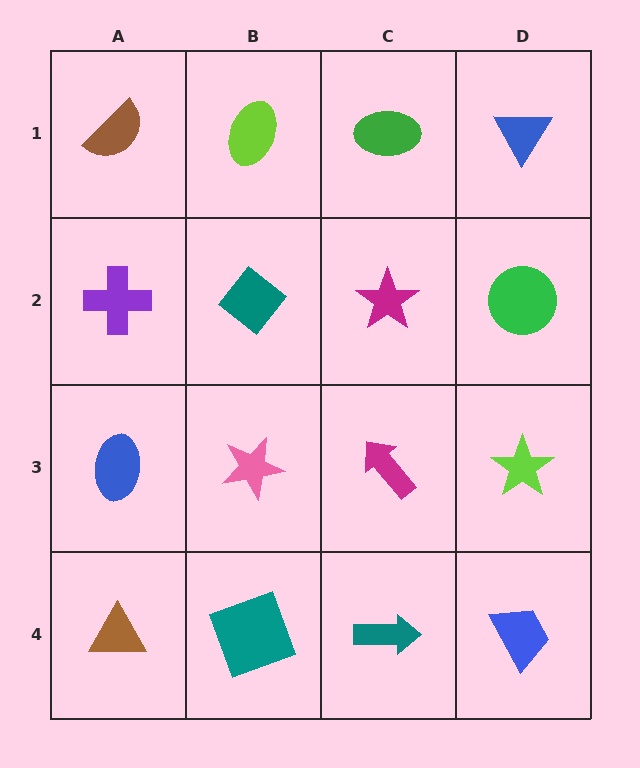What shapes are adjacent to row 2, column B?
A lime ellipse (row 1, column B), a pink star (row 3, column B), a purple cross (row 2, column A), a magenta star (row 2, column C).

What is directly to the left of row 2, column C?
A teal diamond.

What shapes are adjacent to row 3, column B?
A teal diamond (row 2, column B), a teal square (row 4, column B), a blue ellipse (row 3, column A), a magenta arrow (row 3, column C).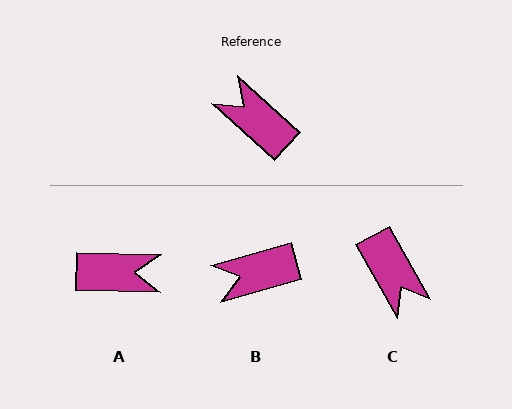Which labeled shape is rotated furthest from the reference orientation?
C, about 162 degrees away.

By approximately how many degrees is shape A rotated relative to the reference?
Approximately 139 degrees clockwise.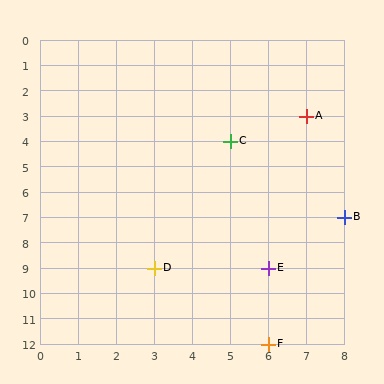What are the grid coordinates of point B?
Point B is at grid coordinates (8, 7).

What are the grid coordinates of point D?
Point D is at grid coordinates (3, 9).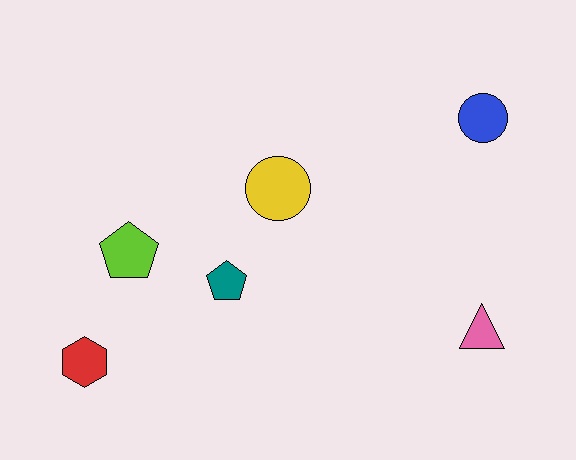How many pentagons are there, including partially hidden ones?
There are 2 pentagons.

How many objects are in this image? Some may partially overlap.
There are 6 objects.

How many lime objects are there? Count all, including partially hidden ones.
There is 1 lime object.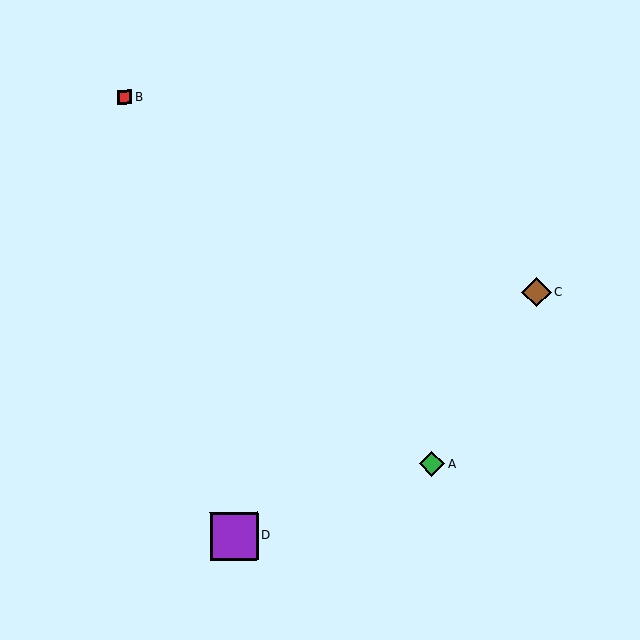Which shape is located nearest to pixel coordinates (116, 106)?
The red square (labeled B) at (125, 97) is nearest to that location.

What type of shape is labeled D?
Shape D is a purple square.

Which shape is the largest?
The purple square (labeled D) is the largest.